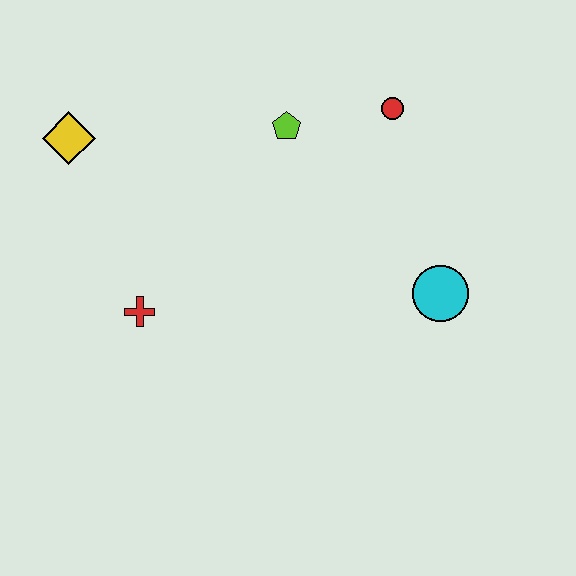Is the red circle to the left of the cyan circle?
Yes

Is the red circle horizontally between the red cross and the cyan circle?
Yes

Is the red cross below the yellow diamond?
Yes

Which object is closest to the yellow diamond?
The red cross is closest to the yellow diamond.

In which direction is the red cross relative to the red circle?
The red cross is to the left of the red circle.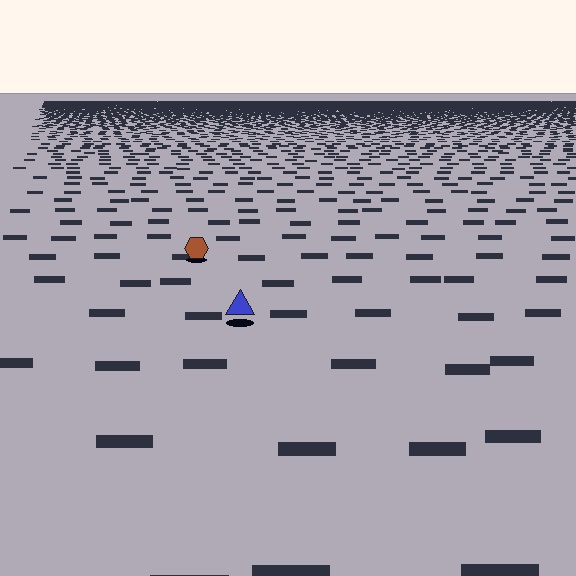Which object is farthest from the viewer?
The brown hexagon is farthest from the viewer. It appears smaller and the ground texture around it is denser.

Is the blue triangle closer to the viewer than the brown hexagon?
Yes. The blue triangle is closer — you can tell from the texture gradient: the ground texture is coarser near it.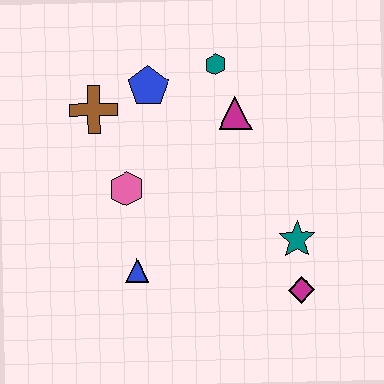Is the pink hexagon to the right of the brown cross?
Yes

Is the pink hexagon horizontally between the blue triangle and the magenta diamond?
No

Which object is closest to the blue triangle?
The pink hexagon is closest to the blue triangle.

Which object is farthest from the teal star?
The brown cross is farthest from the teal star.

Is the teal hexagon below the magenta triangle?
No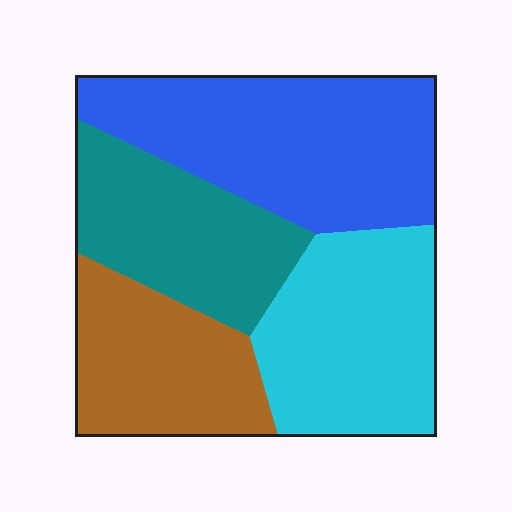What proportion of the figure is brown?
Brown takes up about one fifth (1/5) of the figure.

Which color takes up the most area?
Blue, at roughly 35%.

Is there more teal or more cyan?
Cyan.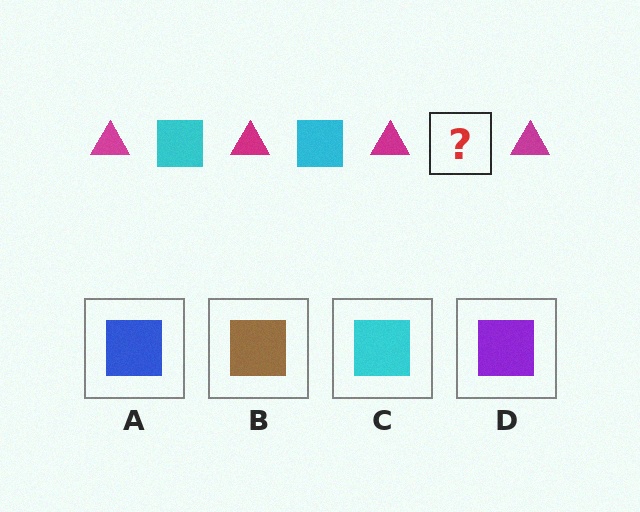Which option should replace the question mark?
Option C.